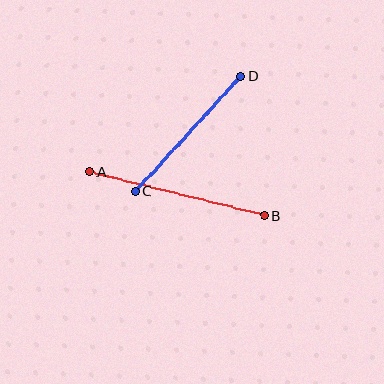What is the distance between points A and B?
The distance is approximately 180 pixels.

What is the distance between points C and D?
The distance is approximately 156 pixels.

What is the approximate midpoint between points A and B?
The midpoint is at approximately (177, 193) pixels.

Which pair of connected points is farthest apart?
Points A and B are farthest apart.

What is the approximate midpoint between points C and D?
The midpoint is at approximately (188, 134) pixels.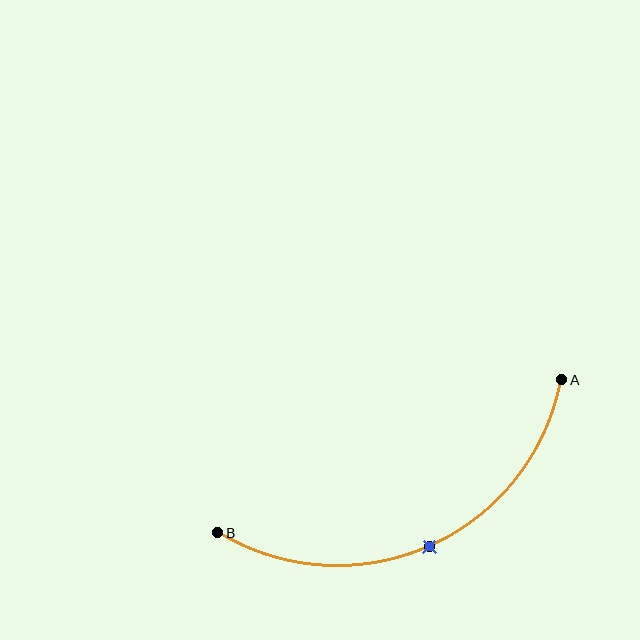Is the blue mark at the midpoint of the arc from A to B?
Yes. The blue mark lies on the arc at equal arc-length from both A and B — it is the arc midpoint.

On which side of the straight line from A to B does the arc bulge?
The arc bulges below the straight line connecting A and B.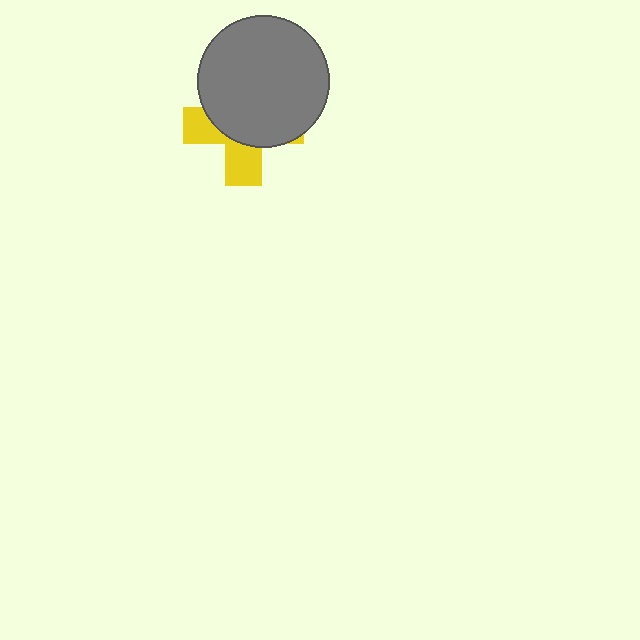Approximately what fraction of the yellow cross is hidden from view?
Roughly 64% of the yellow cross is hidden behind the gray circle.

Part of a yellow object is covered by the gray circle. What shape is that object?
It is a cross.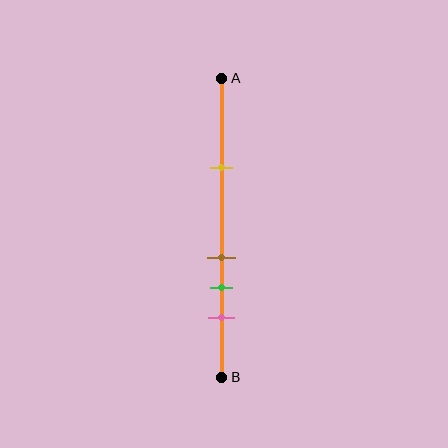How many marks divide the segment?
There are 4 marks dividing the segment.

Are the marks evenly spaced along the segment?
No, the marks are not evenly spaced.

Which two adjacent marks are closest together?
The brown and green marks are the closest adjacent pair.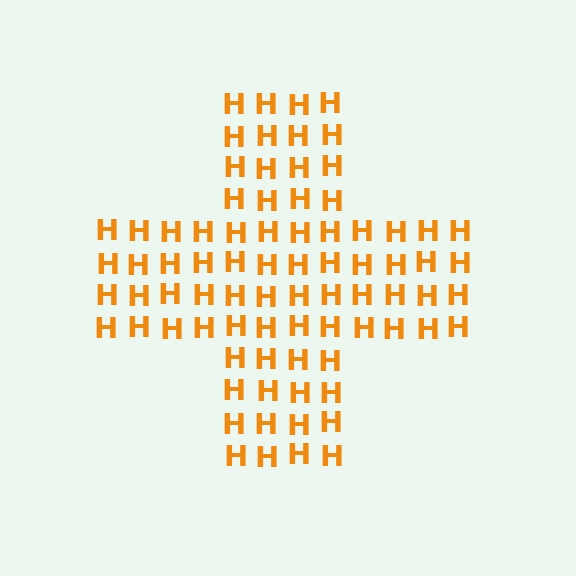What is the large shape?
The large shape is a cross.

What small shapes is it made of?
It is made of small letter H's.